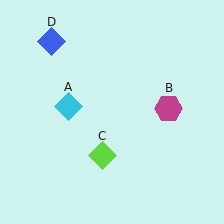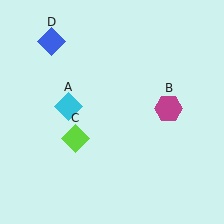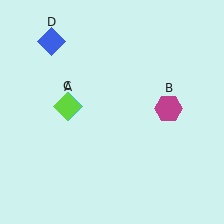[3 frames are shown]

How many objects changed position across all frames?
1 object changed position: lime diamond (object C).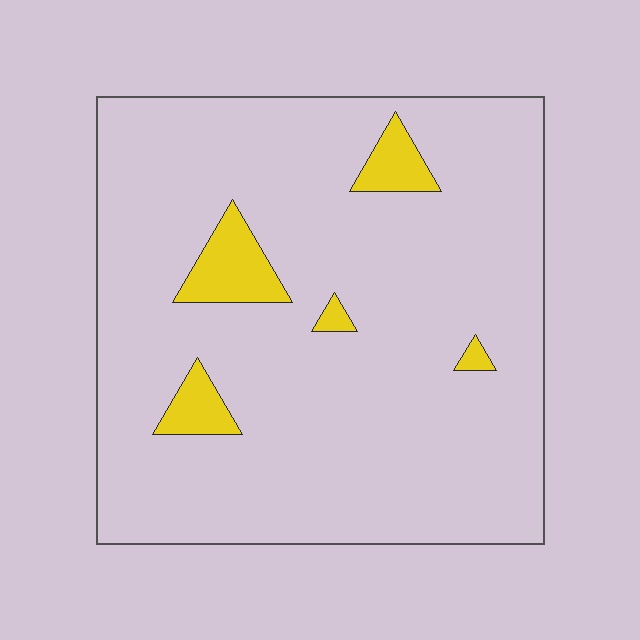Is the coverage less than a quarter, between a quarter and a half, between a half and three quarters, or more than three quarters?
Less than a quarter.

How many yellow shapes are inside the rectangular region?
5.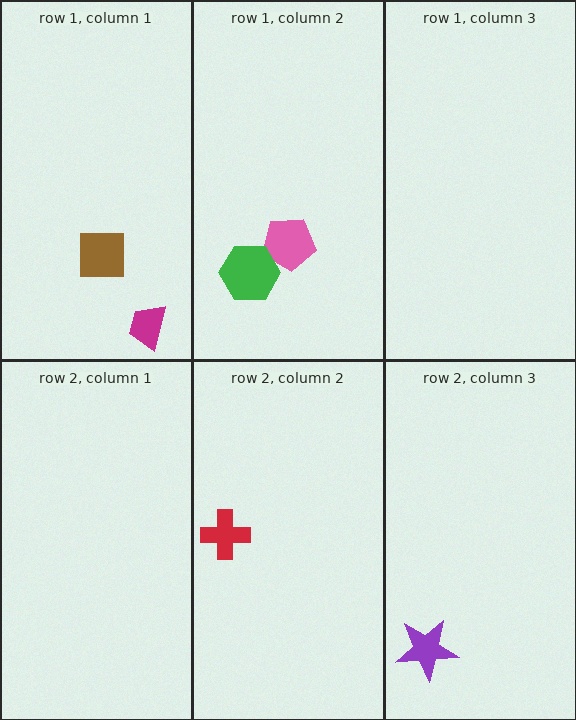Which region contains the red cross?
The row 2, column 2 region.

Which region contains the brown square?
The row 1, column 1 region.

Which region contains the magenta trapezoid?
The row 1, column 1 region.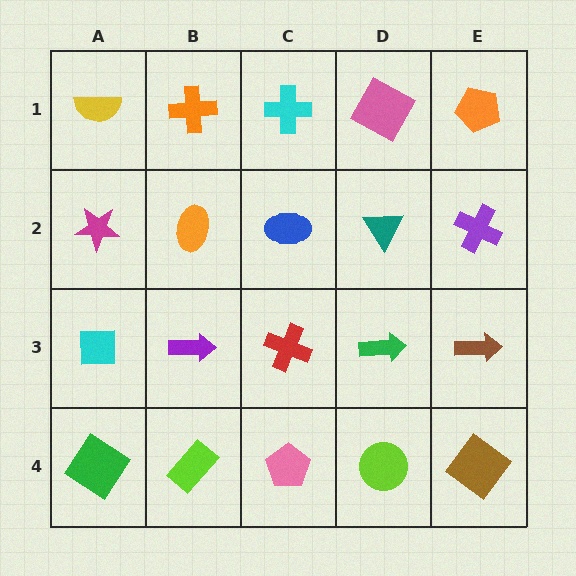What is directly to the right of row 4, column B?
A pink pentagon.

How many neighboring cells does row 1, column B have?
3.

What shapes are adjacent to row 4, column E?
A brown arrow (row 3, column E), a lime circle (row 4, column D).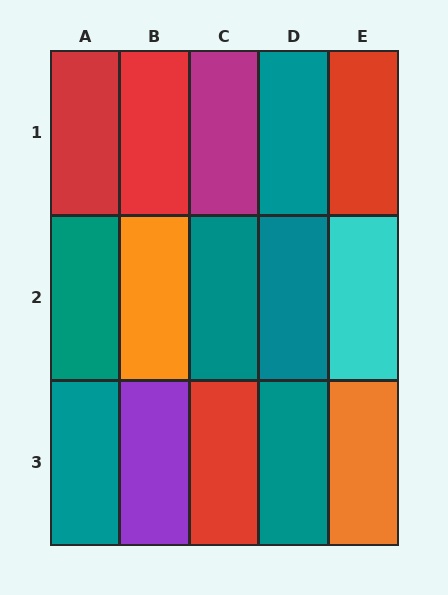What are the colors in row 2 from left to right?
Teal, orange, teal, teal, cyan.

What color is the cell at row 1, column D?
Teal.